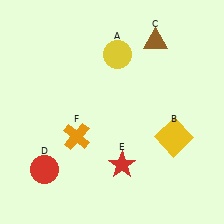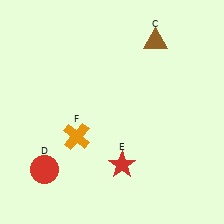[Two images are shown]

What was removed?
The yellow square (B), the yellow circle (A) were removed in Image 2.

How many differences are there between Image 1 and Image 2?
There are 2 differences between the two images.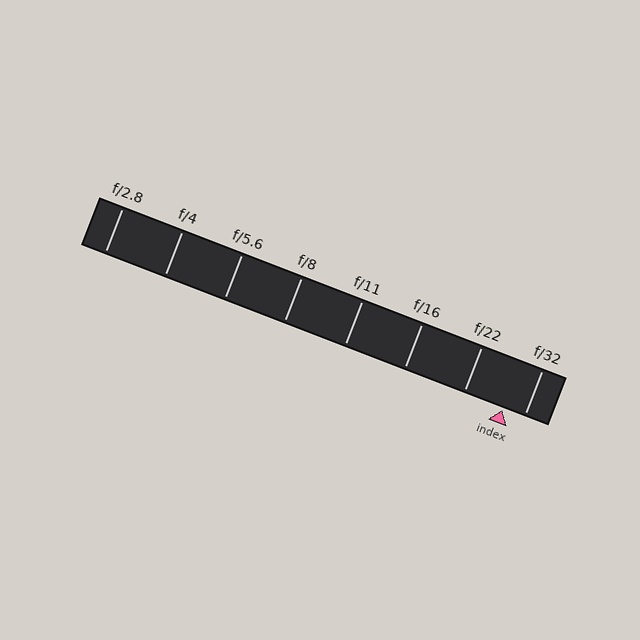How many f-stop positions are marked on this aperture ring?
There are 8 f-stop positions marked.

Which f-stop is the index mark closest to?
The index mark is closest to f/32.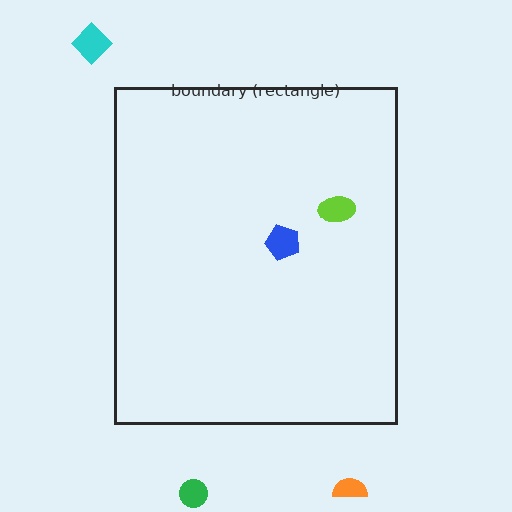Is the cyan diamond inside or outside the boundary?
Outside.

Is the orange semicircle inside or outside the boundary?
Outside.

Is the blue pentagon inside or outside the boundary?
Inside.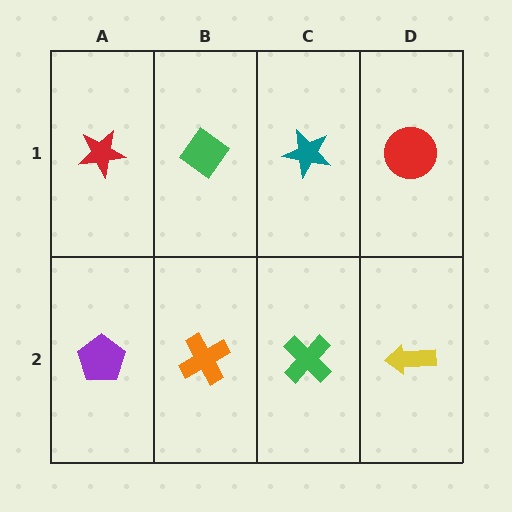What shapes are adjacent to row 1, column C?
A green cross (row 2, column C), a green diamond (row 1, column B), a red circle (row 1, column D).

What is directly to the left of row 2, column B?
A purple pentagon.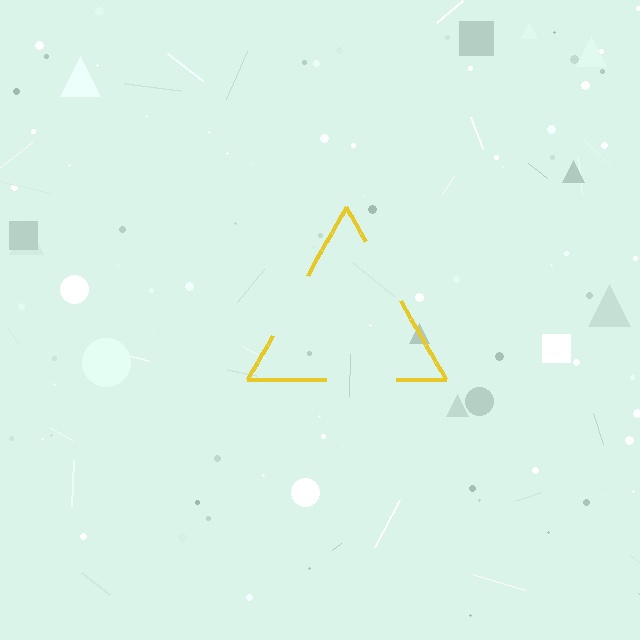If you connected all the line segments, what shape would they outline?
They would outline a triangle.